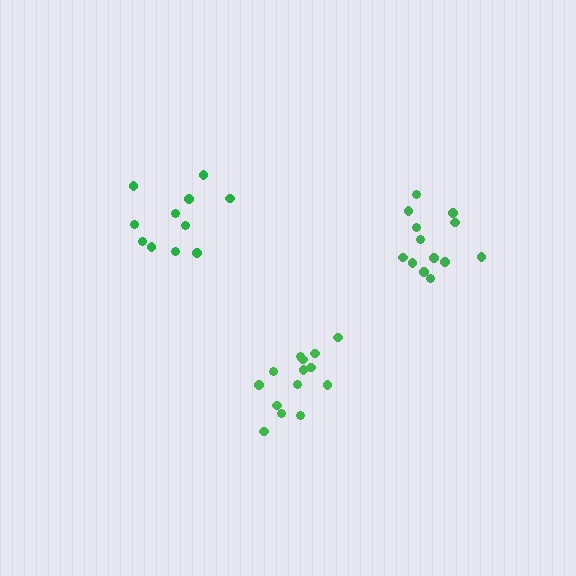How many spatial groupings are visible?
There are 3 spatial groupings.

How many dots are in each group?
Group 1: 14 dots, Group 2: 11 dots, Group 3: 13 dots (38 total).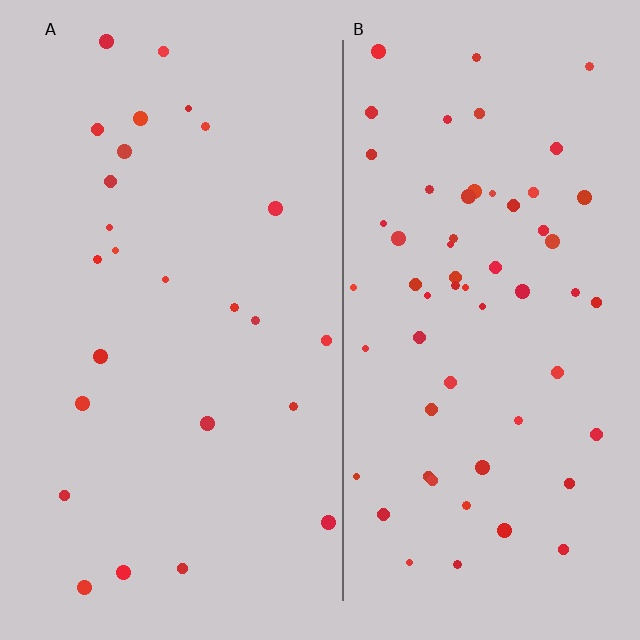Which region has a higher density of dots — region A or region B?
B (the right).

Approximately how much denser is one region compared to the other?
Approximately 2.4× — region B over region A.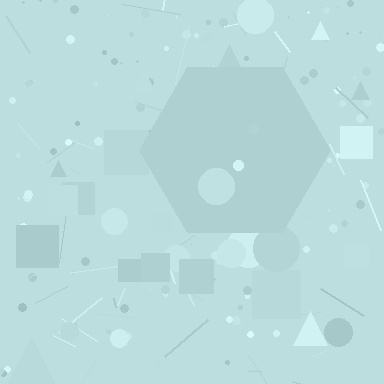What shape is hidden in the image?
A hexagon is hidden in the image.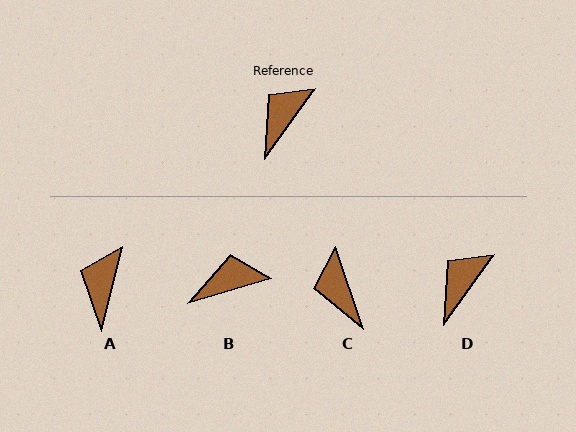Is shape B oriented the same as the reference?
No, it is off by about 38 degrees.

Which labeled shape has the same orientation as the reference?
D.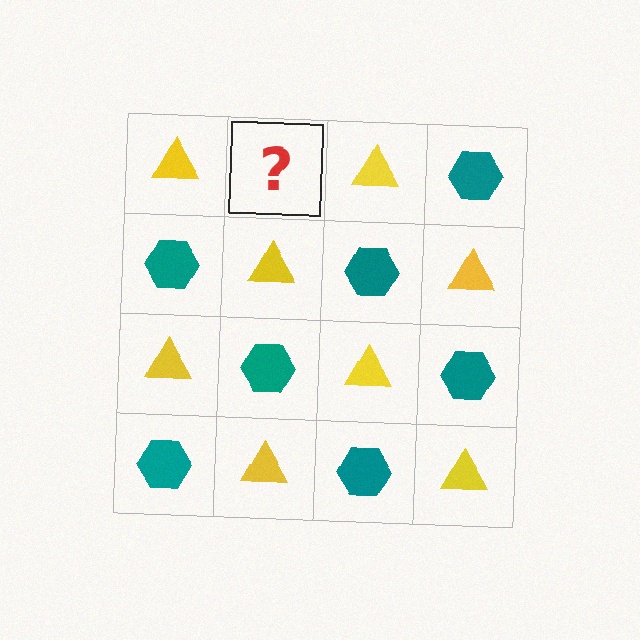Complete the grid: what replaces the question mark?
The question mark should be replaced with a teal hexagon.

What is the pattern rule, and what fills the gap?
The rule is that it alternates yellow triangle and teal hexagon in a checkerboard pattern. The gap should be filled with a teal hexagon.